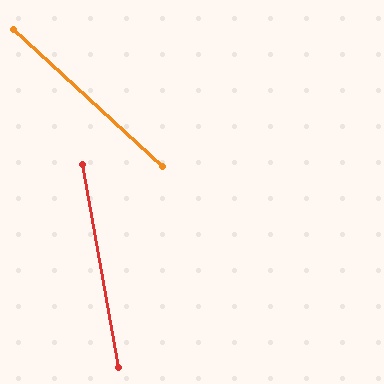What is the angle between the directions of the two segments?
Approximately 38 degrees.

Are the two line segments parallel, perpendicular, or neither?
Neither parallel nor perpendicular — they differ by about 38°.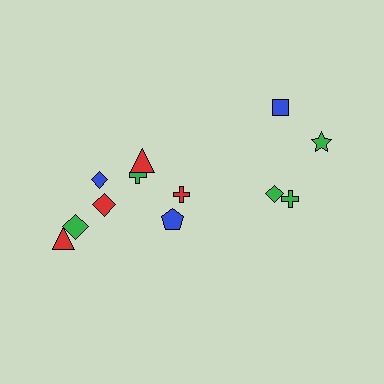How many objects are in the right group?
There are 4 objects.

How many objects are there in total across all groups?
There are 12 objects.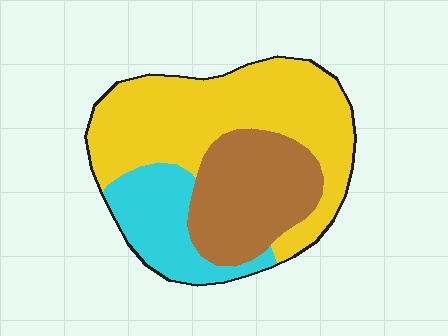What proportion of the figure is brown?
Brown covers about 30% of the figure.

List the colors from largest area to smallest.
From largest to smallest: yellow, brown, cyan.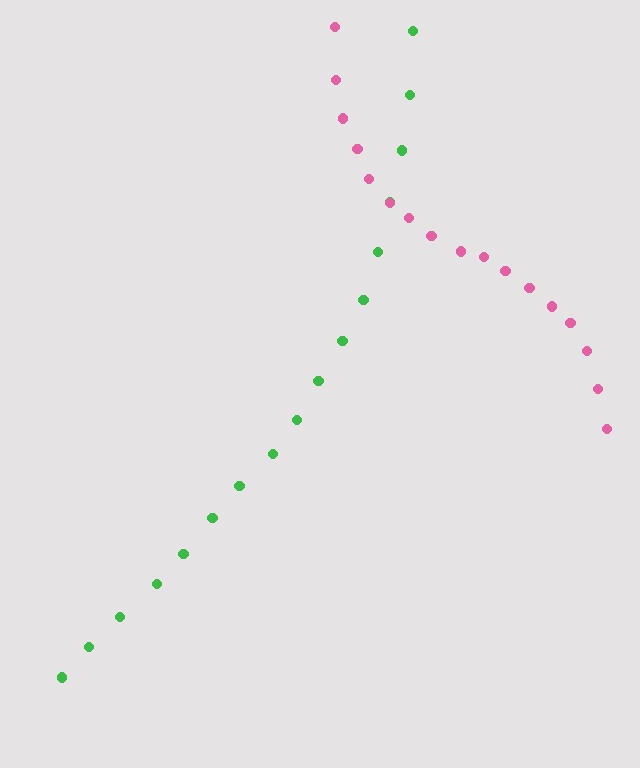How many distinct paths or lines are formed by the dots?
There are 2 distinct paths.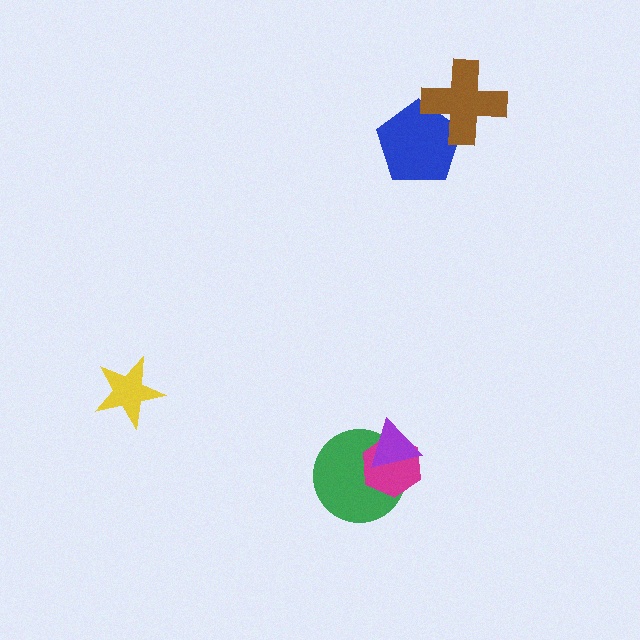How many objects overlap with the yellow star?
0 objects overlap with the yellow star.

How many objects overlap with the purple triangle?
2 objects overlap with the purple triangle.